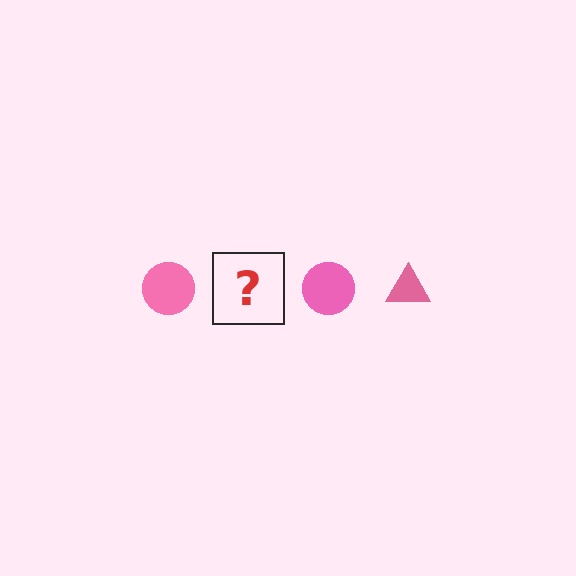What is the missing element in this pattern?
The missing element is a pink triangle.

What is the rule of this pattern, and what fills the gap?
The rule is that the pattern cycles through circle, triangle shapes in pink. The gap should be filled with a pink triangle.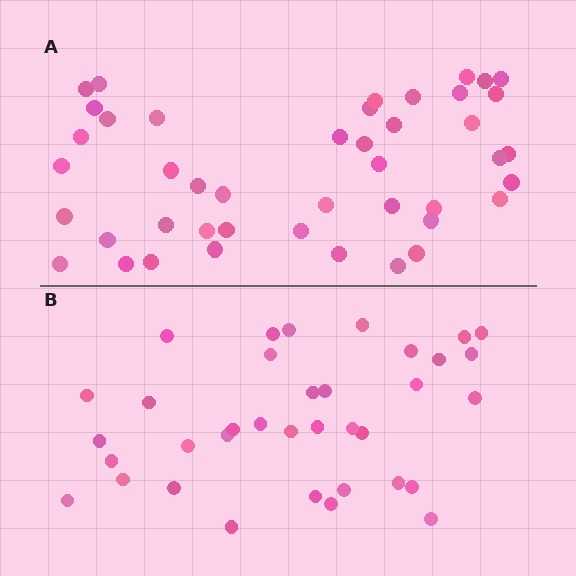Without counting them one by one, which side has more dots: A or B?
Region A (the top region) has more dots.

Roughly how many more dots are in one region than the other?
Region A has roughly 8 or so more dots than region B.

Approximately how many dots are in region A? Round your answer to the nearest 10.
About 40 dots. (The exact count is 44, which rounds to 40.)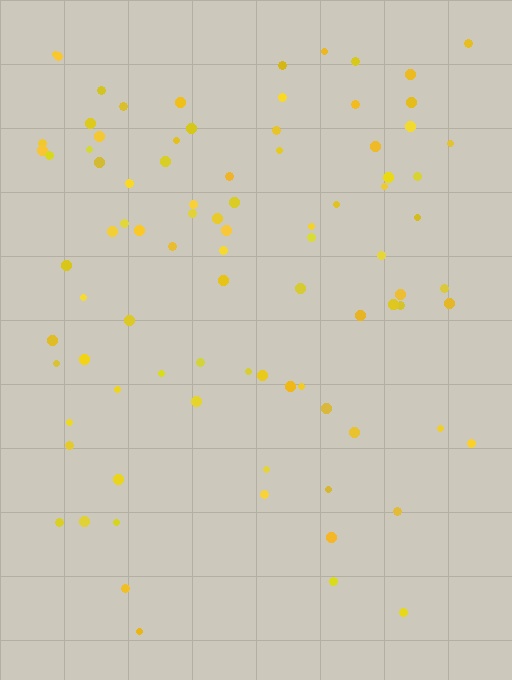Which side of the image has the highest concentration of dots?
The top.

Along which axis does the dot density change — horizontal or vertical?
Vertical.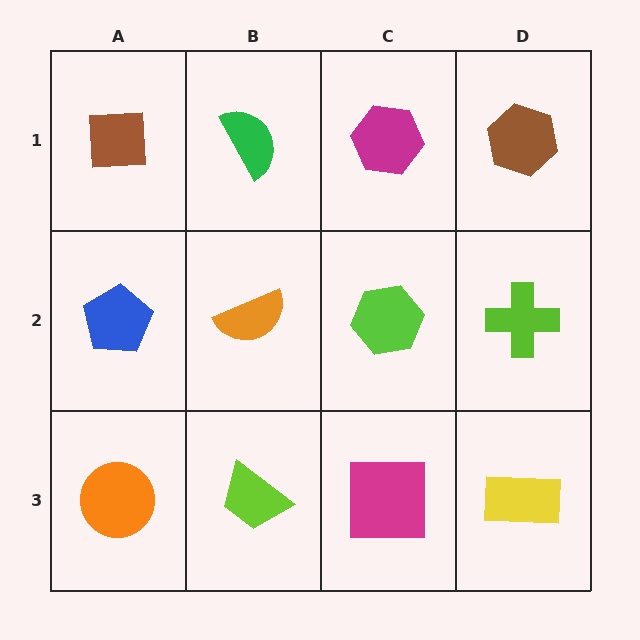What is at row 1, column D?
A brown hexagon.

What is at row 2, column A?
A blue pentagon.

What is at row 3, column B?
A lime trapezoid.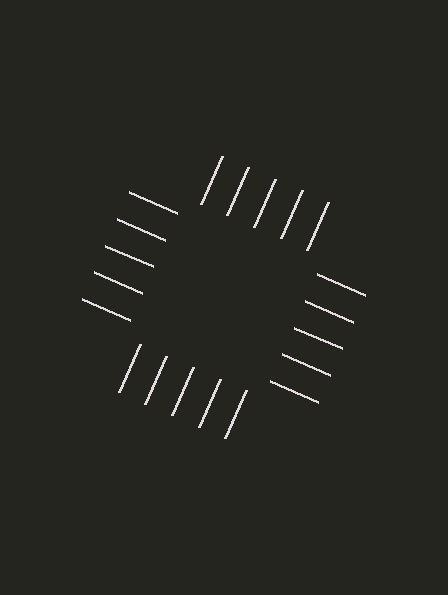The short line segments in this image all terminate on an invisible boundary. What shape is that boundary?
An illusory square — the line segments terminate on its edges but no continuous stroke is drawn.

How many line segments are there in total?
20 — 5 along each of the 4 edges.